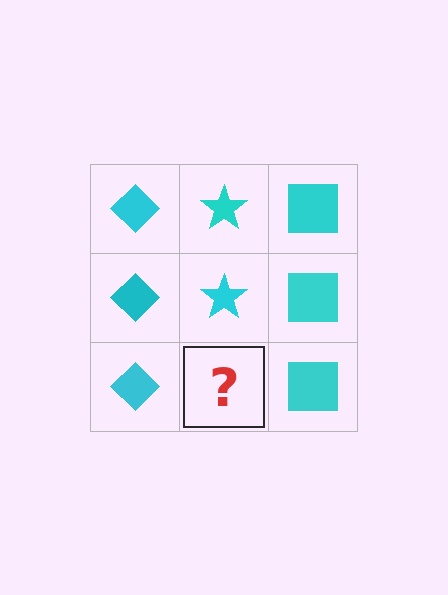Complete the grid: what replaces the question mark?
The question mark should be replaced with a cyan star.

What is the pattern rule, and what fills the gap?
The rule is that each column has a consistent shape. The gap should be filled with a cyan star.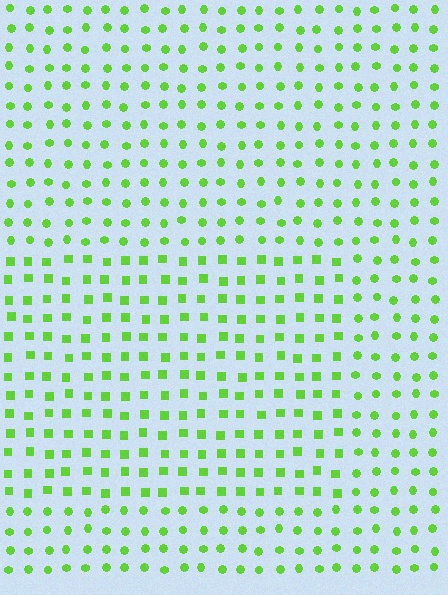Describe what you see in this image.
The image is filled with small lime elements arranged in a uniform grid. A rectangle-shaped region contains squares, while the surrounding area contains circles. The boundary is defined purely by the change in element shape.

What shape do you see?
I see a rectangle.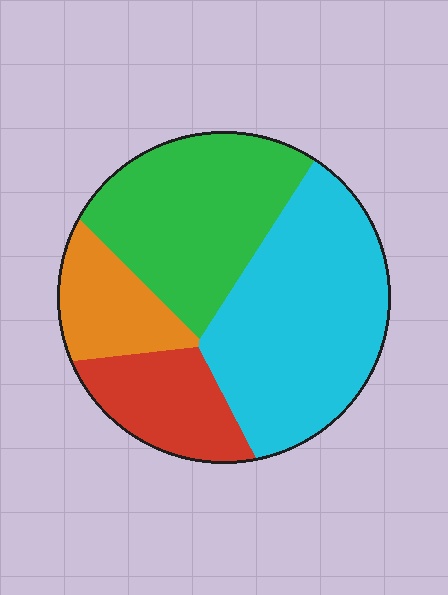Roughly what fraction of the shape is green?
Green covers roughly 30% of the shape.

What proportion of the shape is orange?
Orange takes up less than a quarter of the shape.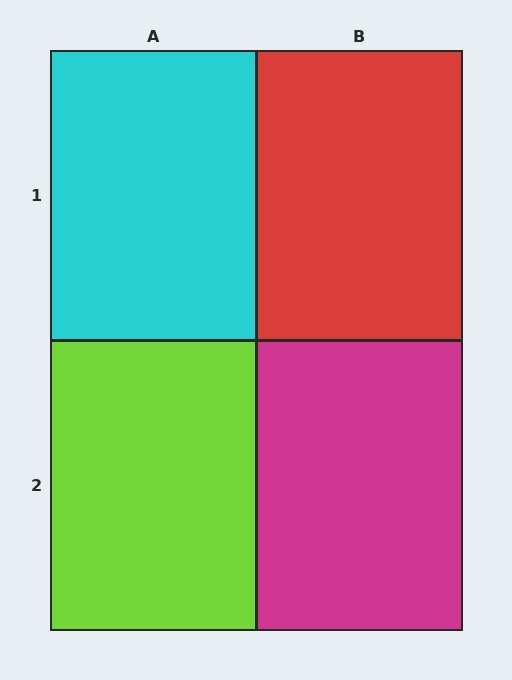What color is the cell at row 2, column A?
Lime.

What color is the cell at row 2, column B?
Magenta.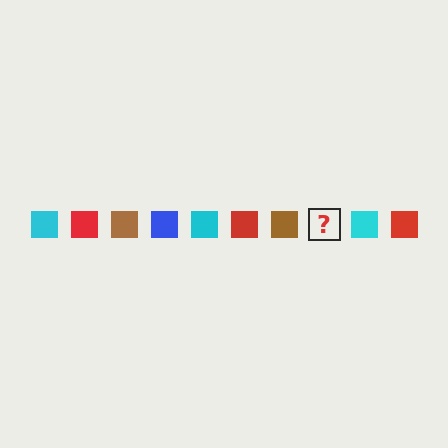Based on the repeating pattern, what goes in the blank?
The blank should be a blue square.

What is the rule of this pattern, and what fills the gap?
The rule is that the pattern cycles through cyan, red, brown, blue squares. The gap should be filled with a blue square.